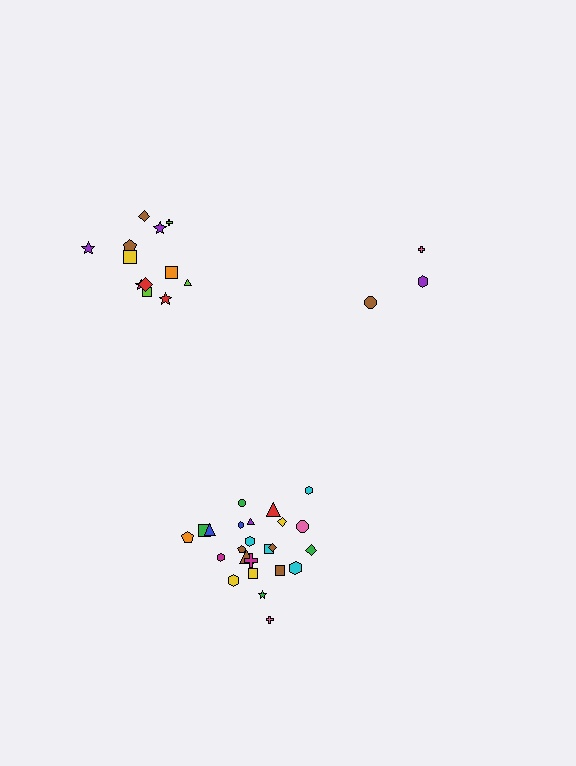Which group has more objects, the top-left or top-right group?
The top-left group.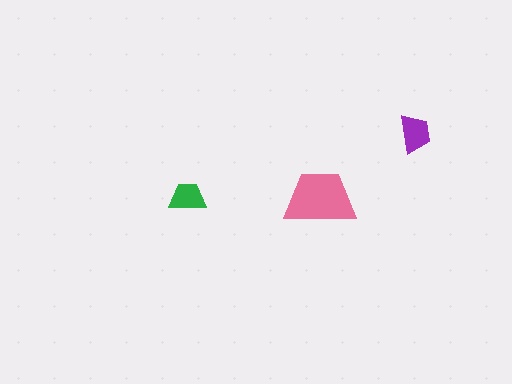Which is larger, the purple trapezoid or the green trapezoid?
The purple one.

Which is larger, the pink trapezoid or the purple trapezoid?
The pink one.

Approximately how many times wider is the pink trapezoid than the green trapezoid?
About 2 times wider.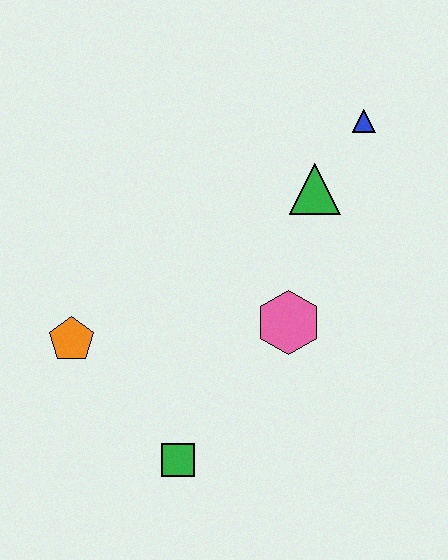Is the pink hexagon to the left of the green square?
No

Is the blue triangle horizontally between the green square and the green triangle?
No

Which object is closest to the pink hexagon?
The green triangle is closest to the pink hexagon.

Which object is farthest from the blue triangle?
The green square is farthest from the blue triangle.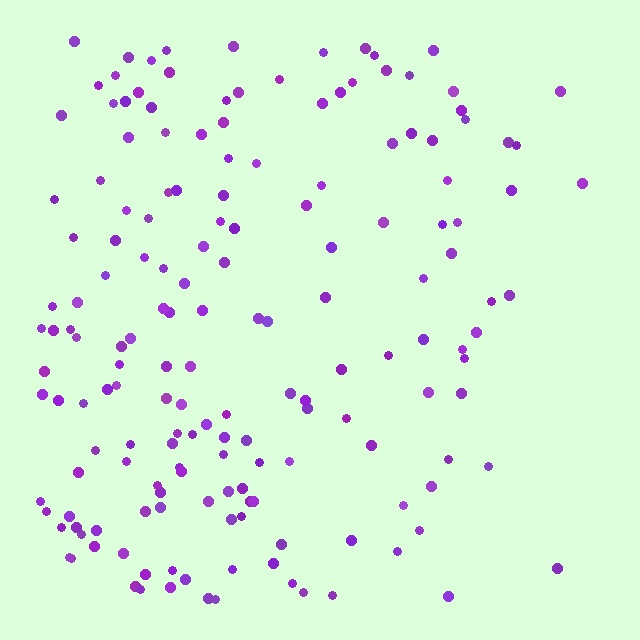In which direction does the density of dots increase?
From right to left, with the left side densest.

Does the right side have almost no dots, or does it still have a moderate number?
Still a moderate number, just noticeably fewer than the left.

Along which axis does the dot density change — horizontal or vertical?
Horizontal.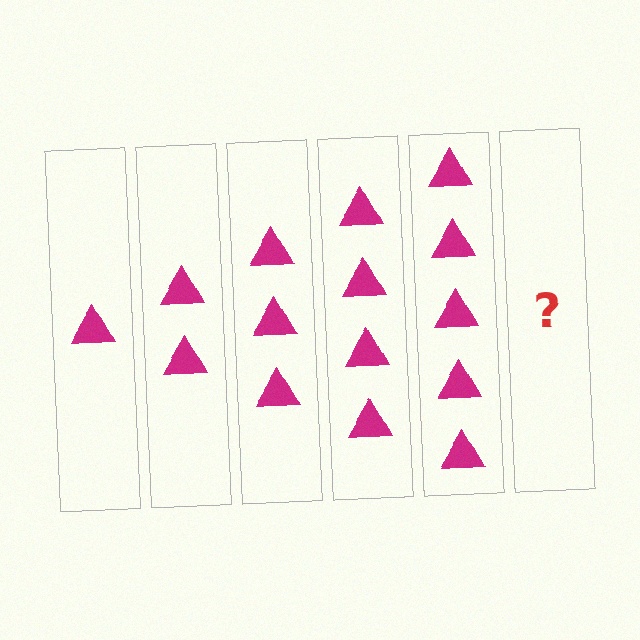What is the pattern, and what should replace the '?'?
The pattern is that each step adds one more triangle. The '?' should be 6 triangles.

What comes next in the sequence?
The next element should be 6 triangles.